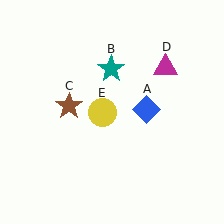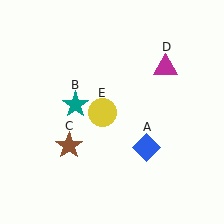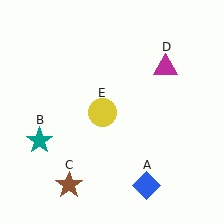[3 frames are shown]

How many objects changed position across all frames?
3 objects changed position: blue diamond (object A), teal star (object B), brown star (object C).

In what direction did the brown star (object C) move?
The brown star (object C) moved down.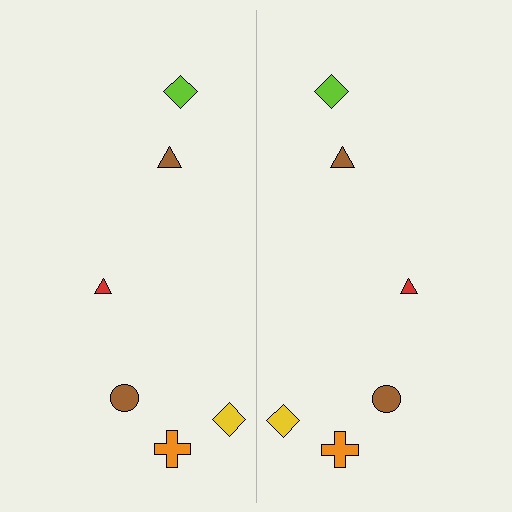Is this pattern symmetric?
Yes, this pattern has bilateral (reflection) symmetry.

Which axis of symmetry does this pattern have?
The pattern has a vertical axis of symmetry running through the center of the image.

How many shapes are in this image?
There are 12 shapes in this image.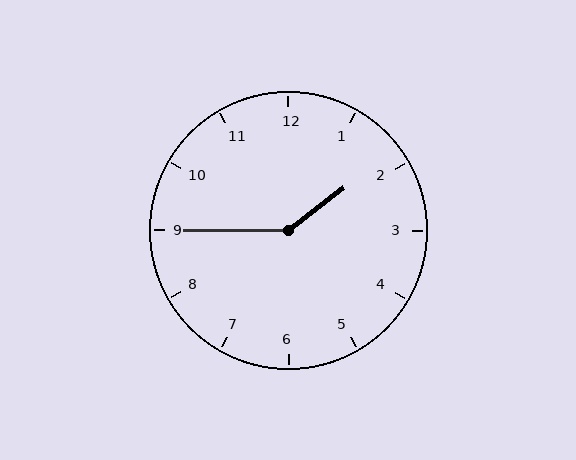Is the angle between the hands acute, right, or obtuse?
It is obtuse.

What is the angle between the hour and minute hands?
Approximately 142 degrees.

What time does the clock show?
1:45.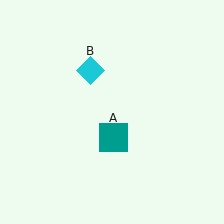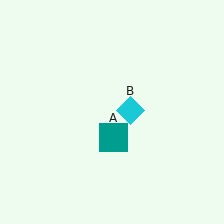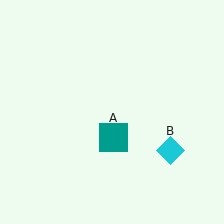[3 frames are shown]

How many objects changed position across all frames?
1 object changed position: cyan diamond (object B).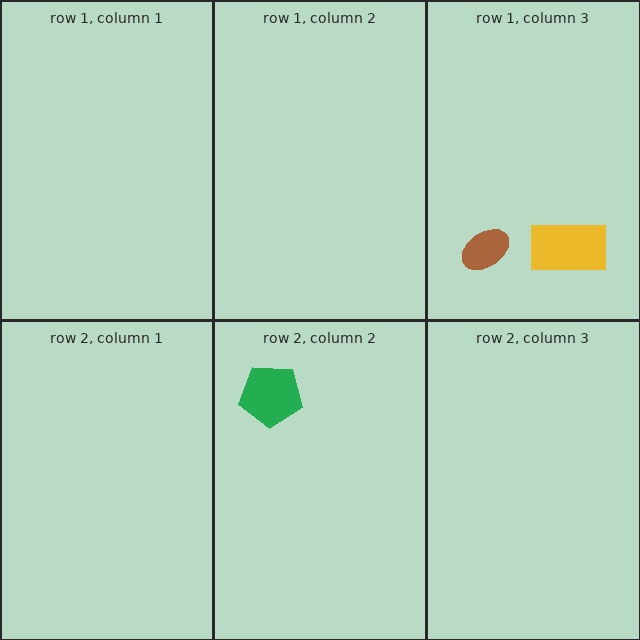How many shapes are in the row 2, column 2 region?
1.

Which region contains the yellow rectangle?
The row 1, column 3 region.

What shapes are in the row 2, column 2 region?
The green pentagon.